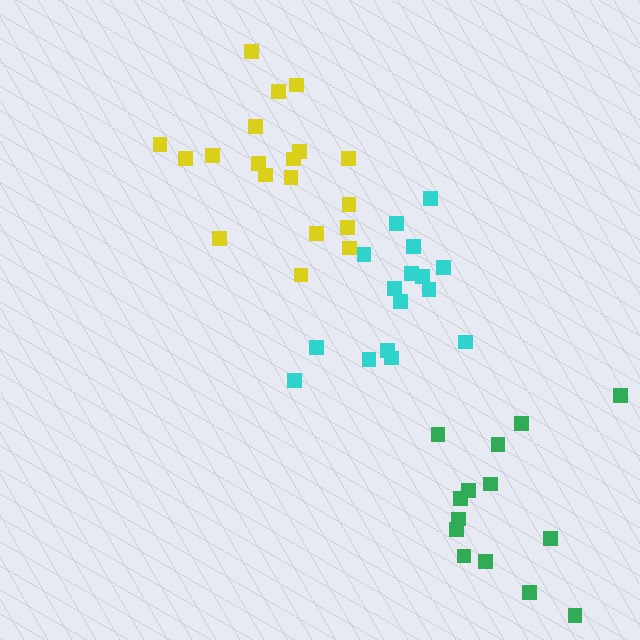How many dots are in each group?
Group 1: 16 dots, Group 2: 14 dots, Group 3: 19 dots (49 total).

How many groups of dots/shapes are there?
There are 3 groups.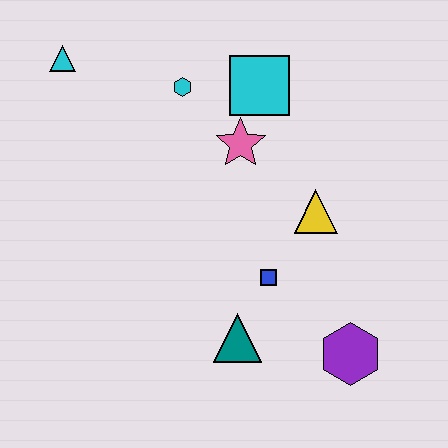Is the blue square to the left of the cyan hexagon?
No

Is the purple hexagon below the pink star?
Yes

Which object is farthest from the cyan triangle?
The purple hexagon is farthest from the cyan triangle.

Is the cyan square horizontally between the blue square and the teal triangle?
Yes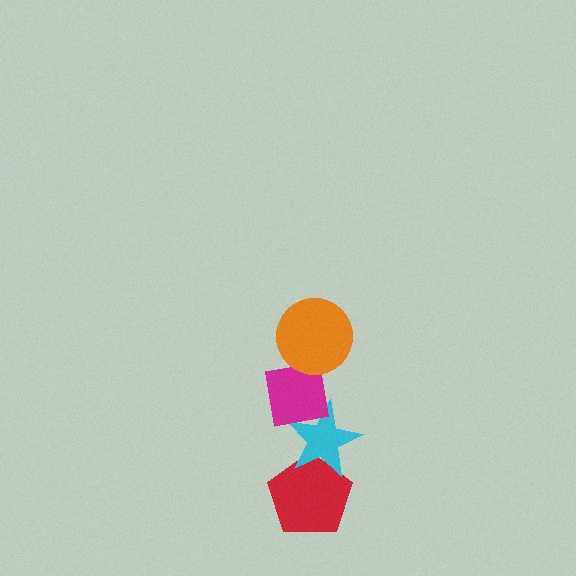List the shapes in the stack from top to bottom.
From top to bottom: the orange circle, the magenta square, the cyan star, the red pentagon.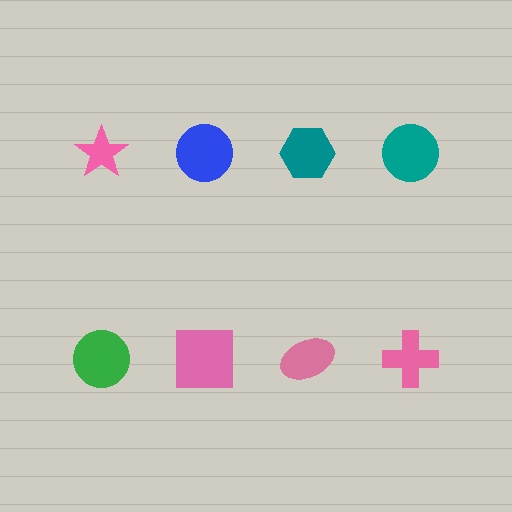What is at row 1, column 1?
A pink star.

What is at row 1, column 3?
A teal hexagon.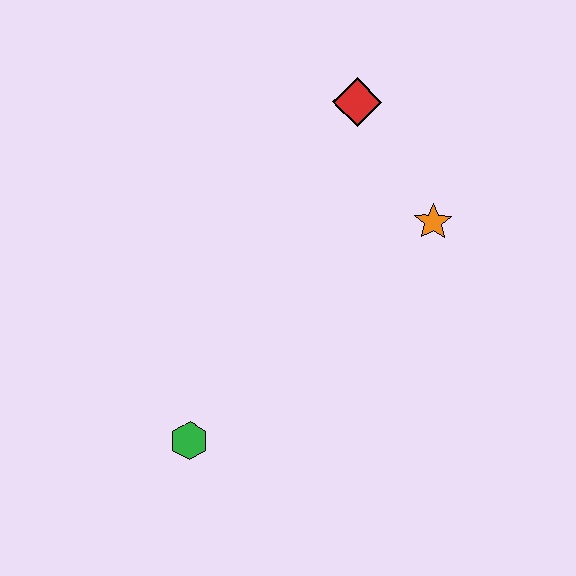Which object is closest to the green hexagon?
The orange star is closest to the green hexagon.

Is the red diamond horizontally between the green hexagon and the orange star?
Yes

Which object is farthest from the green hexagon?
The red diamond is farthest from the green hexagon.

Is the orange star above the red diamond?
No